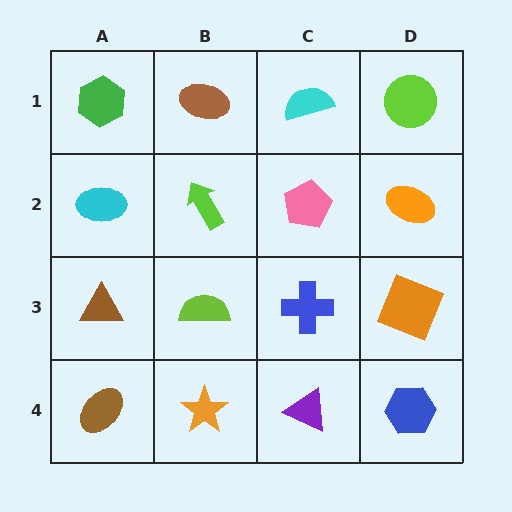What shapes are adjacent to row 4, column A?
A brown triangle (row 3, column A), an orange star (row 4, column B).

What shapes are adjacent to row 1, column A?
A cyan ellipse (row 2, column A), a brown ellipse (row 1, column B).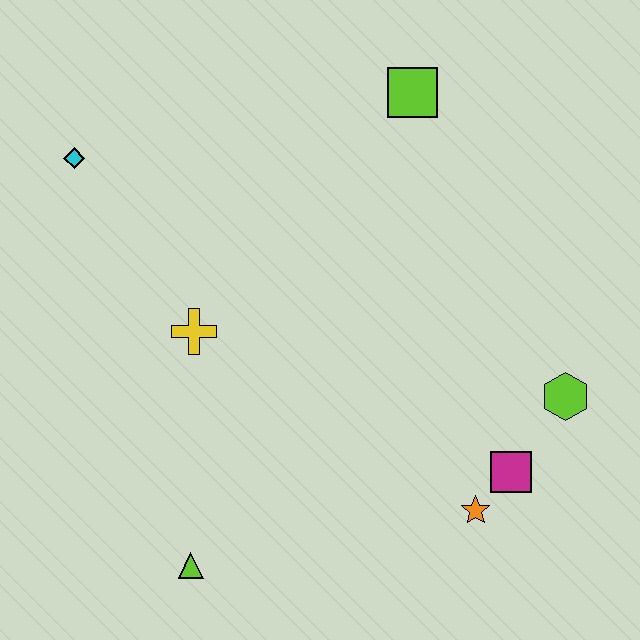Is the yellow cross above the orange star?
Yes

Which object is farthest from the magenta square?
The cyan diamond is farthest from the magenta square.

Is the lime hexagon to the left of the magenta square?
No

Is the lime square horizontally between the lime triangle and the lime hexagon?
Yes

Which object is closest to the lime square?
The yellow cross is closest to the lime square.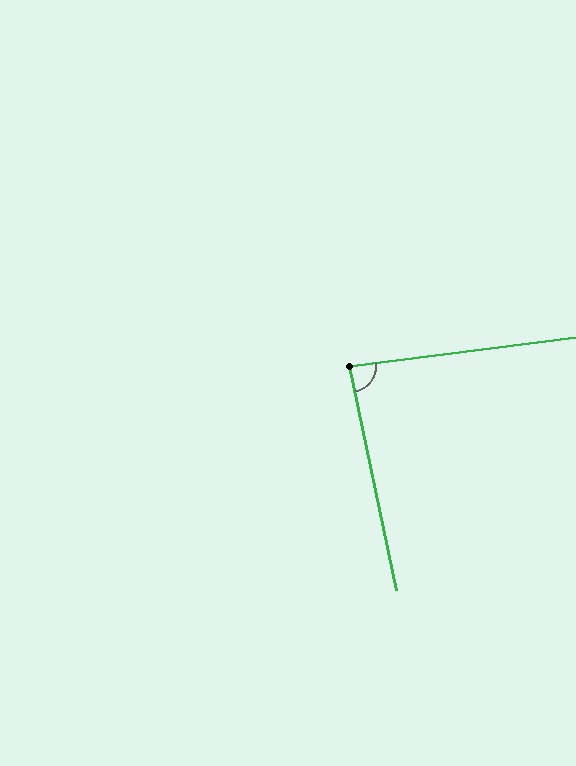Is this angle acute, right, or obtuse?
It is approximately a right angle.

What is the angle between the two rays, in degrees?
Approximately 85 degrees.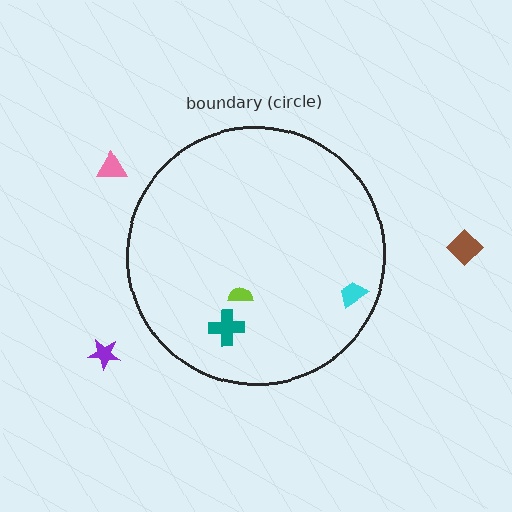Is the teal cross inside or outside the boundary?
Inside.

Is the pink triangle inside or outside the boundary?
Outside.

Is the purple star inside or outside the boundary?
Outside.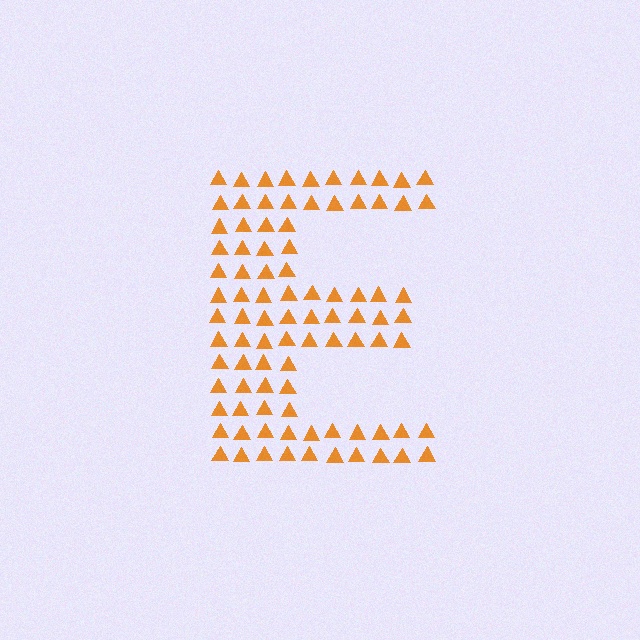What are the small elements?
The small elements are triangles.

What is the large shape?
The large shape is the letter E.